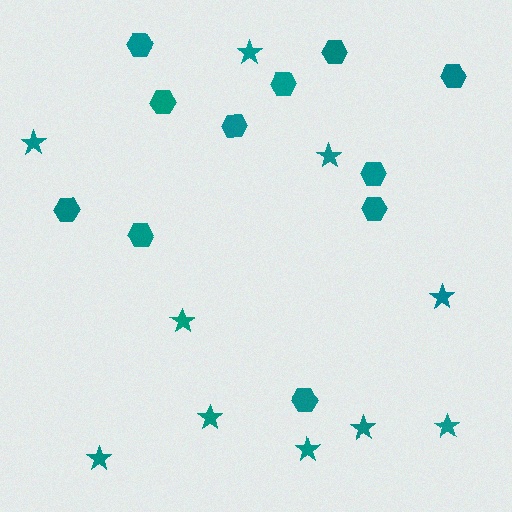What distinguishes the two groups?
There are 2 groups: one group of hexagons (11) and one group of stars (10).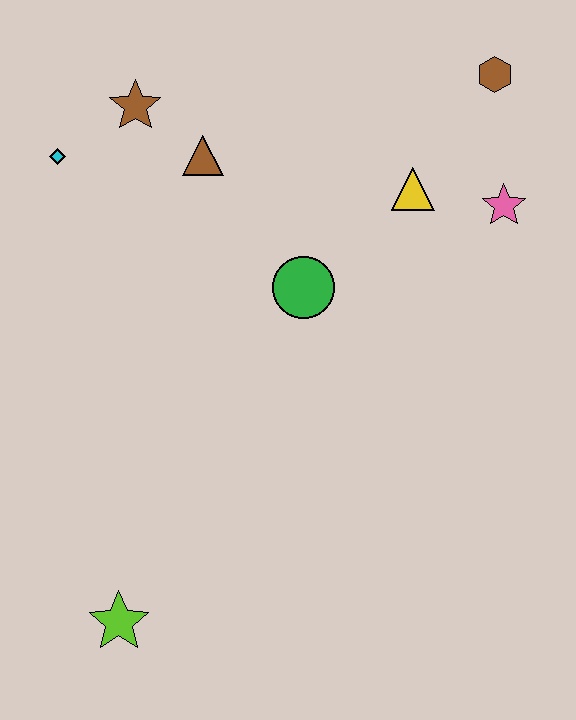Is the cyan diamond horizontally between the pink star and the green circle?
No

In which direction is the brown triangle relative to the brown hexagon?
The brown triangle is to the left of the brown hexagon.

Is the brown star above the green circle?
Yes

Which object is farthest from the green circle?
The lime star is farthest from the green circle.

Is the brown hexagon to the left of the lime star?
No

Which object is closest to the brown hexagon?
The pink star is closest to the brown hexagon.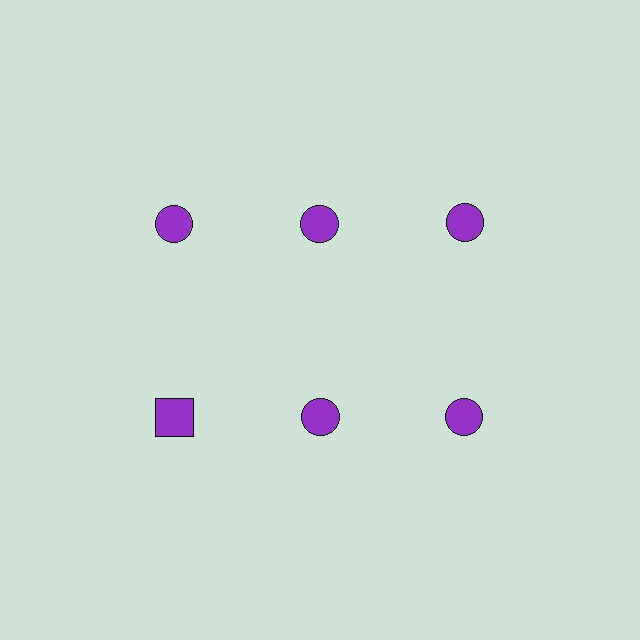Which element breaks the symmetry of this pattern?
The purple square in the second row, leftmost column breaks the symmetry. All other shapes are purple circles.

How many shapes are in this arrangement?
There are 6 shapes arranged in a grid pattern.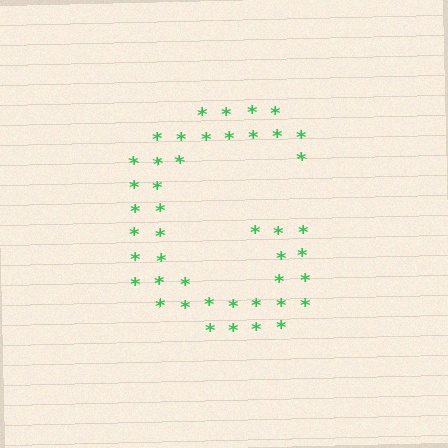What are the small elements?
The small elements are asterisks.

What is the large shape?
The large shape is the letter G.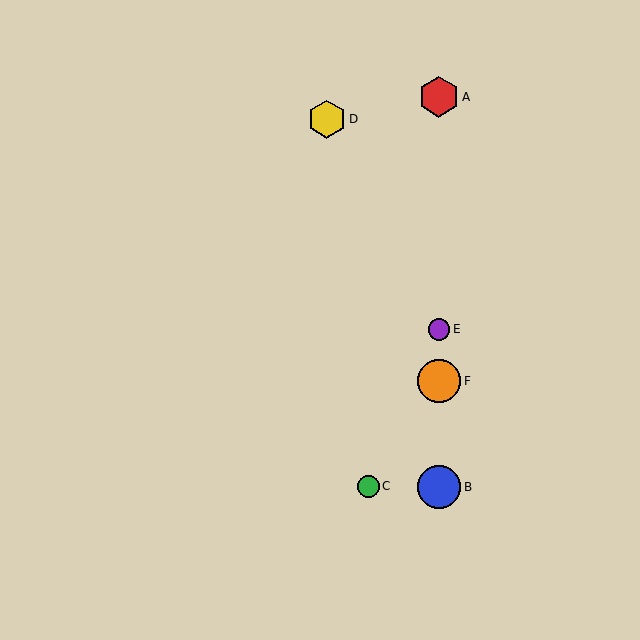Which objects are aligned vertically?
Objects A, B, E, F are aligned vertically.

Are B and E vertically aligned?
Yes, both are at x≈439.